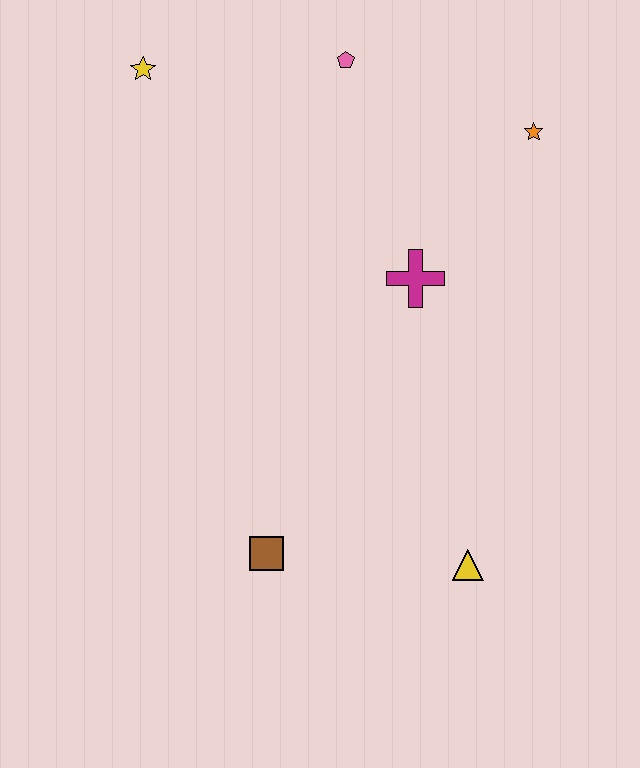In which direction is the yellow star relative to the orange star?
The yellow star is to the left of the orange star.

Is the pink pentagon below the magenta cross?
No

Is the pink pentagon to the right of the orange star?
No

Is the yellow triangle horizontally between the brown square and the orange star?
Yes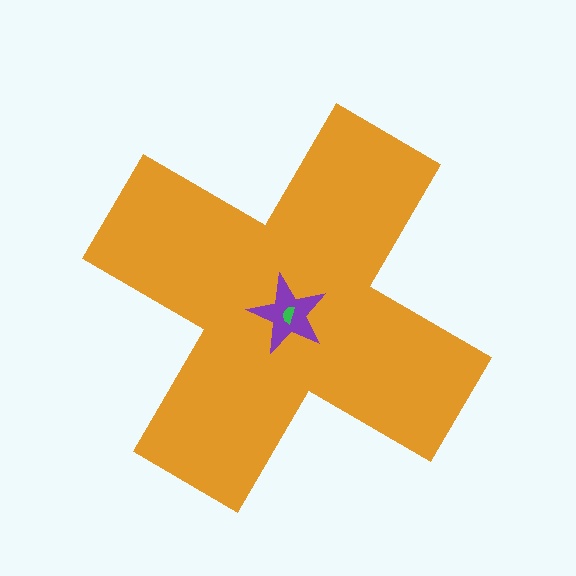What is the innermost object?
The green semicircle.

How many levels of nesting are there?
3.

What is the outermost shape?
The orange cross.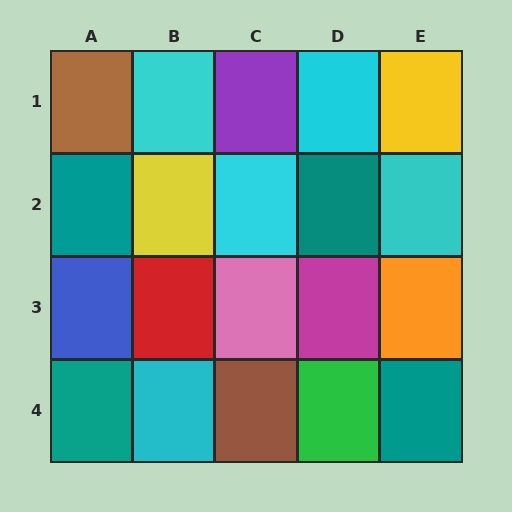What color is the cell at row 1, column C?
Purple.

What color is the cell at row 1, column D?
Cyan.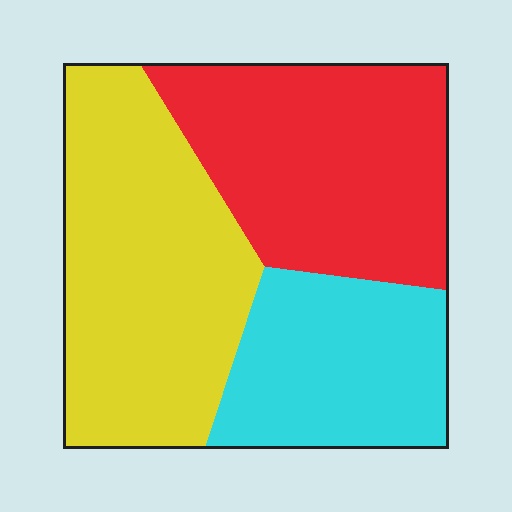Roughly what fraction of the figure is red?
Red takes up about one third (1/3) of the figure.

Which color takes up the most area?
Yellow, at roughly 40%.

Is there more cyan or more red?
Red.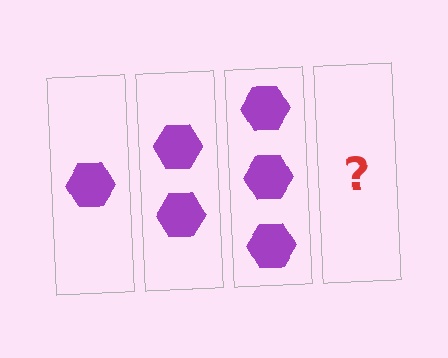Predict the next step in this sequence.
The next step is 4 hexagons.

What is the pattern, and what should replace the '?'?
The pattern is that each step adds one more hexagon. The '?' should be 4 hexagons.